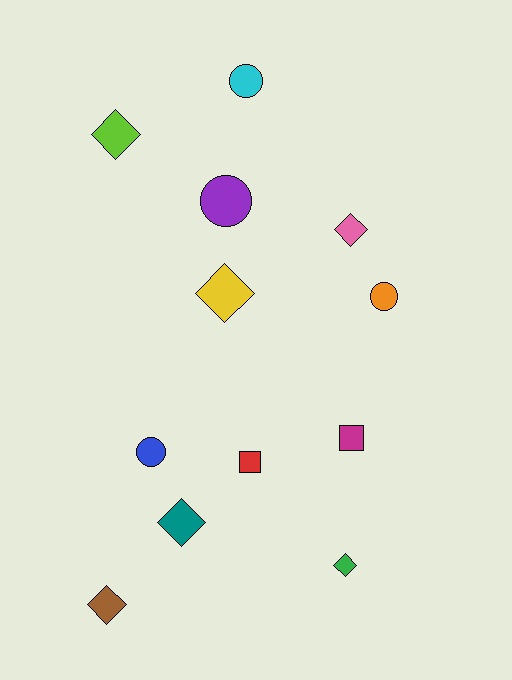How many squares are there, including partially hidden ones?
There are 2 squares.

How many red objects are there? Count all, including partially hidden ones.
There is 1 red object.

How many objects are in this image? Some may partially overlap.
There are 12 objects.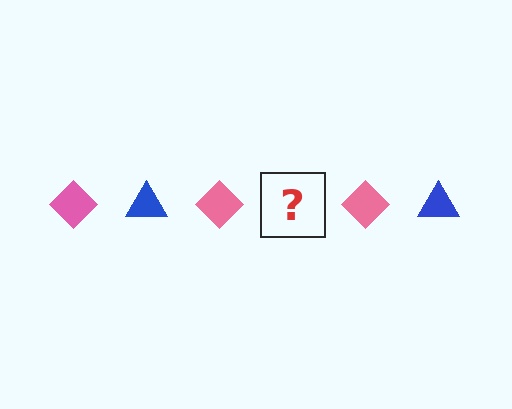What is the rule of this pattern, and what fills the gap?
The rule is that the pattern alternates between pink diamond and blue triangle. The gap should be filled with a blue triangle.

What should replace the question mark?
The question mark should be replaced with a blue triangle.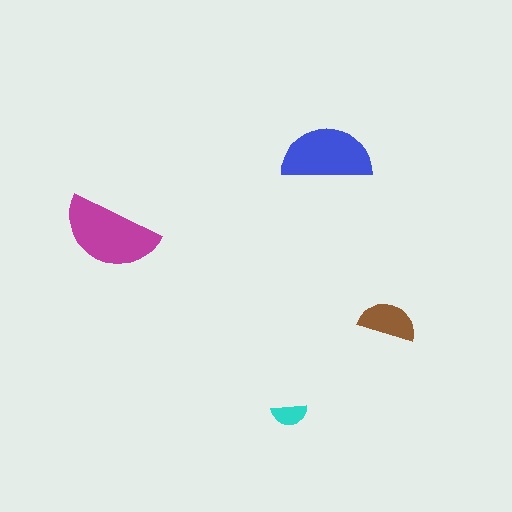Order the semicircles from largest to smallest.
the magenta one, the blue one, the brown one, the cyan one.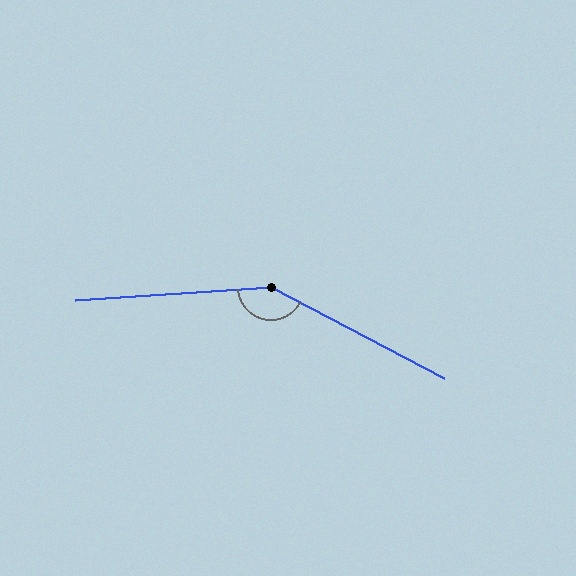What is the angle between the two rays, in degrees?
Approximately 148 degrees.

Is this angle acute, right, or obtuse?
It is obtuse.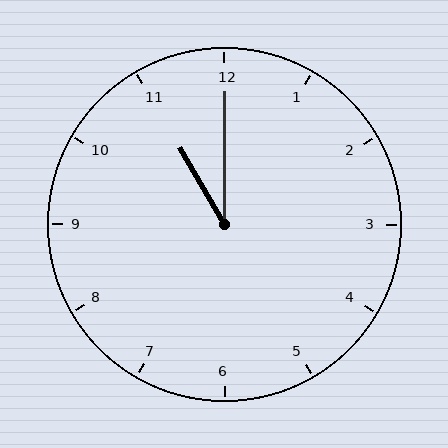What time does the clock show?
11:00.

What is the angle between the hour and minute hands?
Approximately 30 degrees.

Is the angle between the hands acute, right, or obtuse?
It is acute.